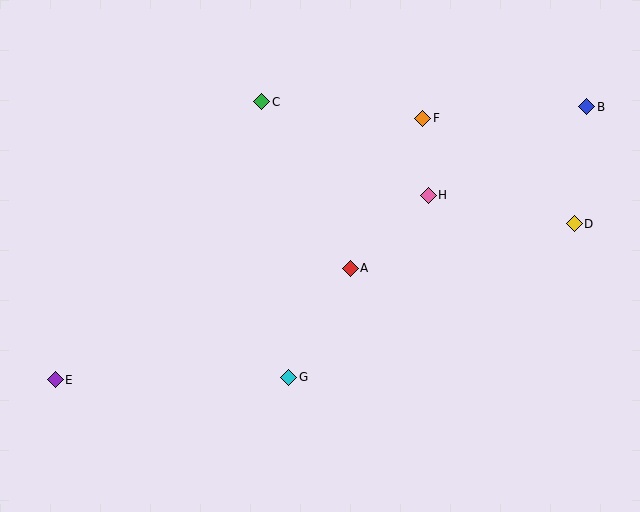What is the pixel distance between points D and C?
The distance between D and C is 335 pixels.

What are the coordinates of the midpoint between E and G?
The midpoint between E and G is at (172, 378).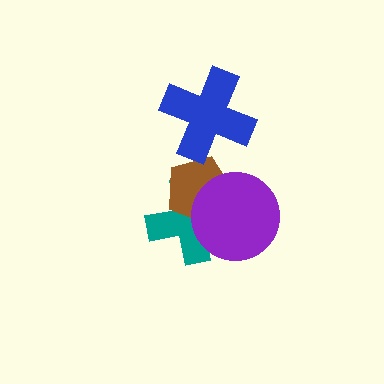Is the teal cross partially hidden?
Yes, it is partially covered by another shape.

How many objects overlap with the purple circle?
2 objects overlap with the purple circle.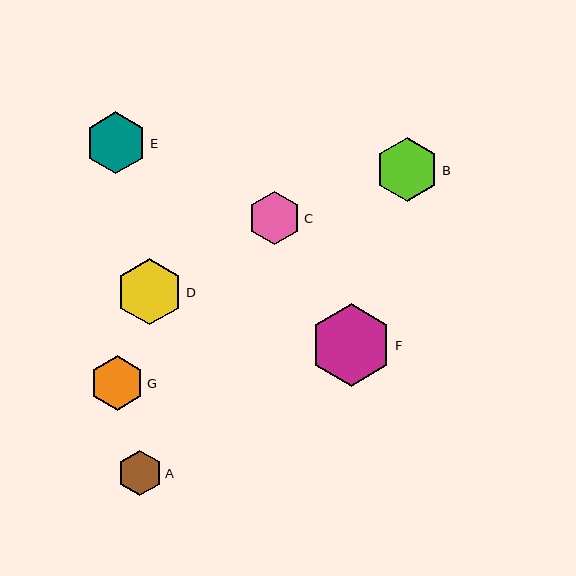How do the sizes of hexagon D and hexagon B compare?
Hexagon D and hexagon B are approximately the same size.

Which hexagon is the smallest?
Hexagon A is the smallest with a size of approximately 45 pixels.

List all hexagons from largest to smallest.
From largest to smallest: F, D, B, E, G, C, A.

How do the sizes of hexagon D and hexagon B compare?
Hexagon D and hexagon B are approximately the same size.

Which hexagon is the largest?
Hexagon F is the largest with a size of approximately 82 pixels.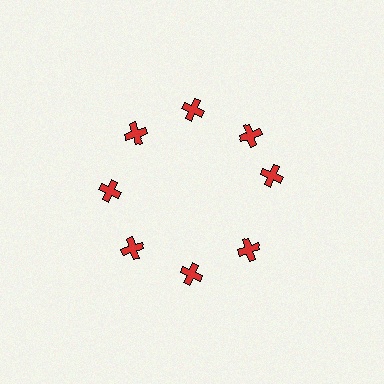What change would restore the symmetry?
The symmetry would be restored by rotating it back into even spacing with its neighbors so that all 8 crosses sit at equal angles and equal distance from the center.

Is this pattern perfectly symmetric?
No. The 8 red crosses are arranged in a ring, but one element near the 3 o'clock position is rotated out of alignment along the ring, breaking the 8-fold rotational symmetry.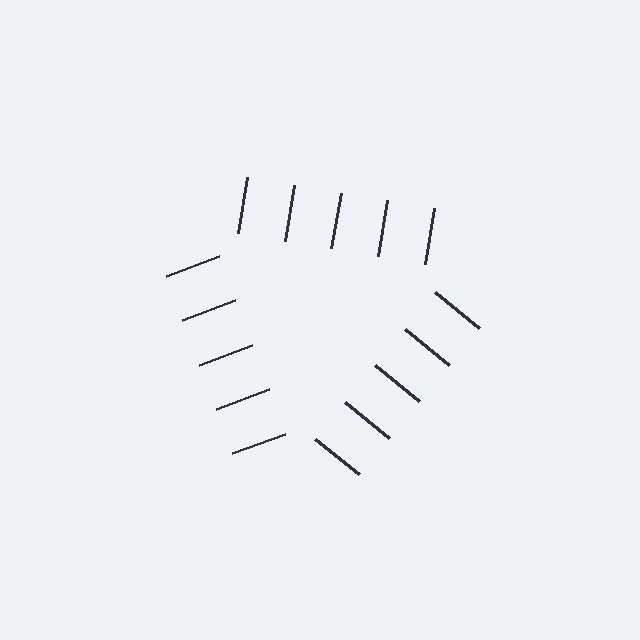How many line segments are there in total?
15 — 5 along each of the 3 edges.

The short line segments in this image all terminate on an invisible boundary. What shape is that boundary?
An illusory triangle — the line segments terminate on its edges but no continuous stroke is drawn.